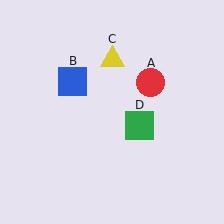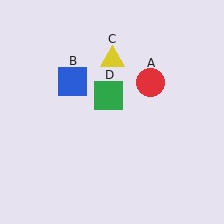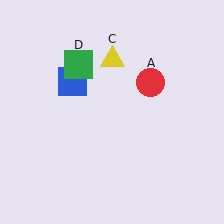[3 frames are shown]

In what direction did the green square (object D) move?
The green square (object D) moved up and to the left.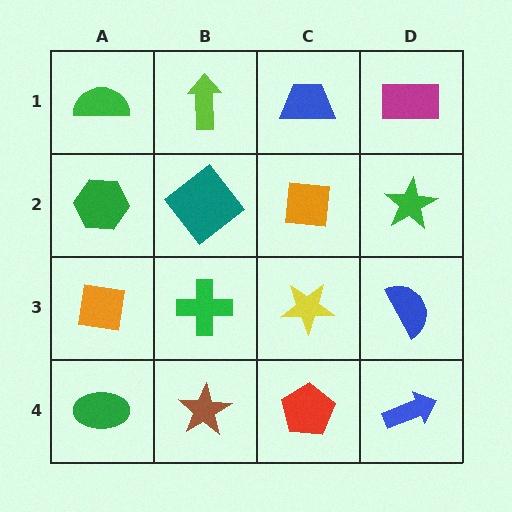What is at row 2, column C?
An orange square.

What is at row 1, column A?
A green semicircle.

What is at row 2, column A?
A green hexagon.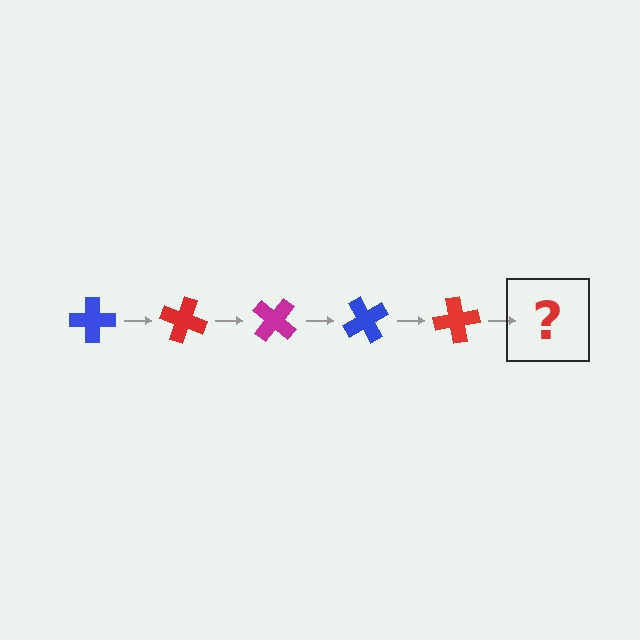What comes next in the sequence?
The next element should be a magenta cross, rotated 100 degrees from the start.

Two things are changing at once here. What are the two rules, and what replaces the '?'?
The two rules are that it rotates 20 degrees each step and the color cycles through blue, red, and magenta. The '?' should be a magenta cross, rotated 100 degrees from the start.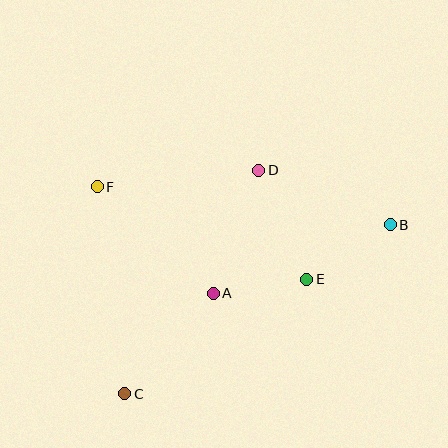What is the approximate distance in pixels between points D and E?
The distance between D and E is approximately 119 pixels.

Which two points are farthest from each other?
Points B and C are farthest from each other.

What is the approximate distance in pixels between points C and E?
The distance between C and E is approximately 215 pixels.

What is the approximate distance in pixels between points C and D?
The distance between C and D is approximately 260 pixels.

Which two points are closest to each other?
Points A and E are closest to each other.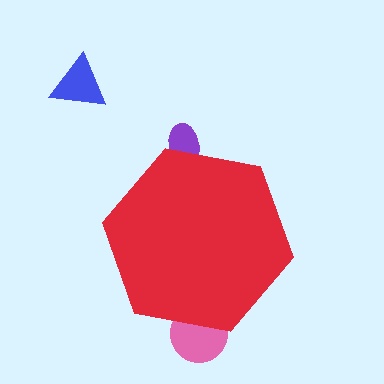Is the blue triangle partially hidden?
No, the blue triangle is fully visible.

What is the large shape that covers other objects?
A red hexagon.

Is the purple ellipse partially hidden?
Yes, the purple ellipse is partially hidden behind the red hexagon.